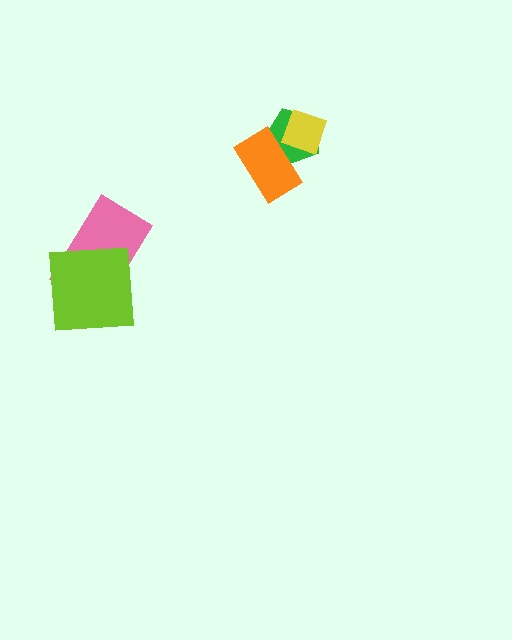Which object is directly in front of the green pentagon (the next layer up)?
The yellow diamond is directly in front of the green pentagon.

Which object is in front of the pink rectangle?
The lime square is in front of the pink rectangle.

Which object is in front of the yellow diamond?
The orange rectangle is in front of the yellow diamond.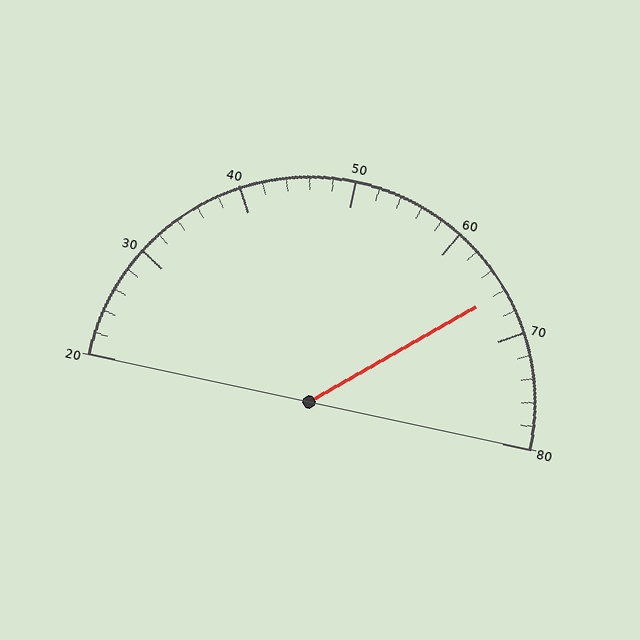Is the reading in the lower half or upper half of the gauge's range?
The reading is in the upper half of the range (20 to 80).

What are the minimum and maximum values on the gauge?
The gauge ranges from 20 to 80.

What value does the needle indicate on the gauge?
The needle indicates approximately 66.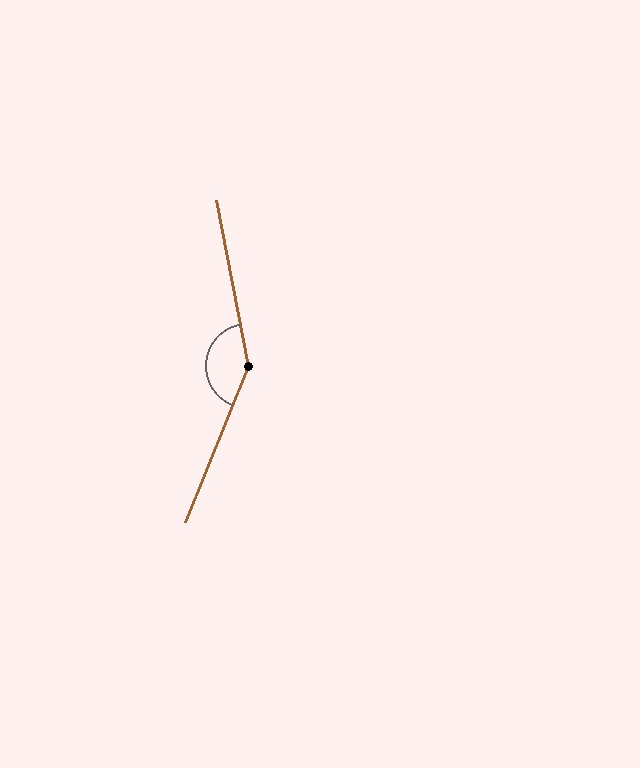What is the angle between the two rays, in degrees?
Approximately 148 degrees.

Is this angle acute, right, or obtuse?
It is obtuse.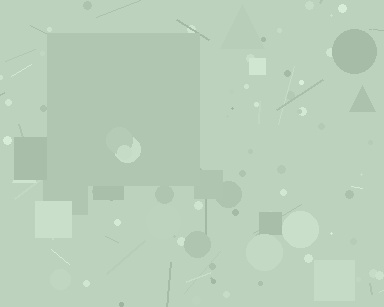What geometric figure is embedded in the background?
A square is embedded in the background.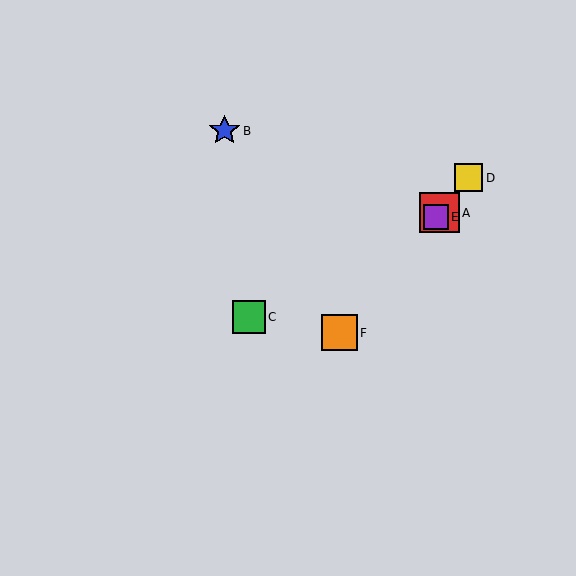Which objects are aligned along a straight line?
Objects A, D, E, F are aligned along a straight line.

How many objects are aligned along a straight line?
4 objects (A, D, E, F) are aligned along a straight line.